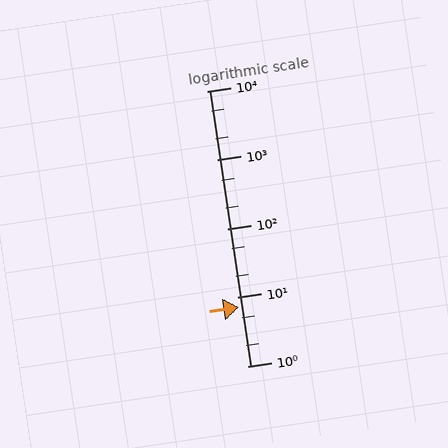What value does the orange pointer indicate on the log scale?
The pointer indicates approximately 7.2.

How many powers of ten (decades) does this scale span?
The scale spans 4 decades, from 1 to 10000.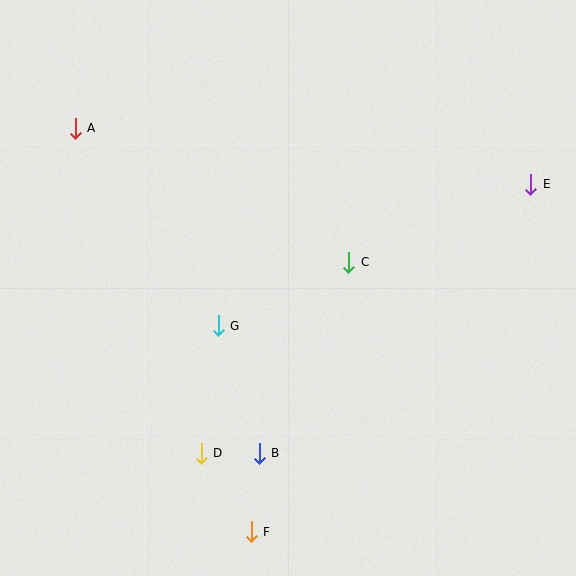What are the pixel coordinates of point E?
Point E is at (531, 184).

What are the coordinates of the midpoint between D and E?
The midpoint between D and E is at (366, 319).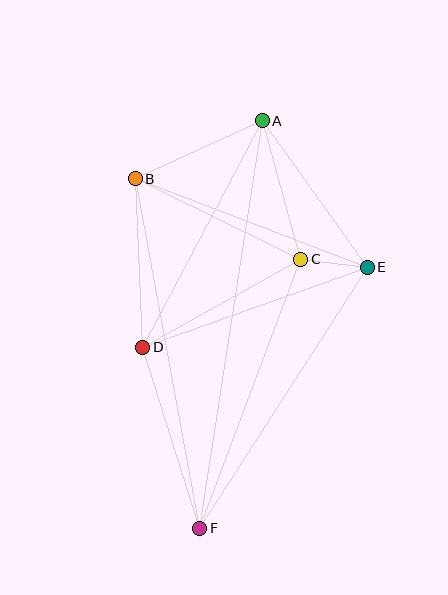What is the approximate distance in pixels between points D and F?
The distance between D and F is approximately 189 pixels.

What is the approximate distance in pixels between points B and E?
The distance between B and E is approximately 248 pixels.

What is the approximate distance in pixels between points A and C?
The distance between A and C is approximately 144 pixels.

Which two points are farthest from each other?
Points A and F are farthest from each other.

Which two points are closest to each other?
Points C and E are closest to each other.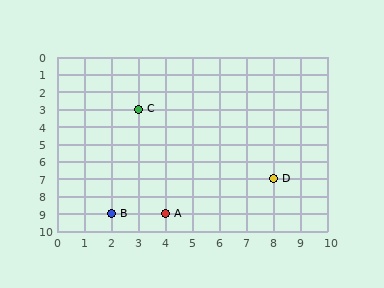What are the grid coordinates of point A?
Point A is at grid coordinates (4, 9).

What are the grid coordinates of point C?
Point C is at grid coordinates (3, 3).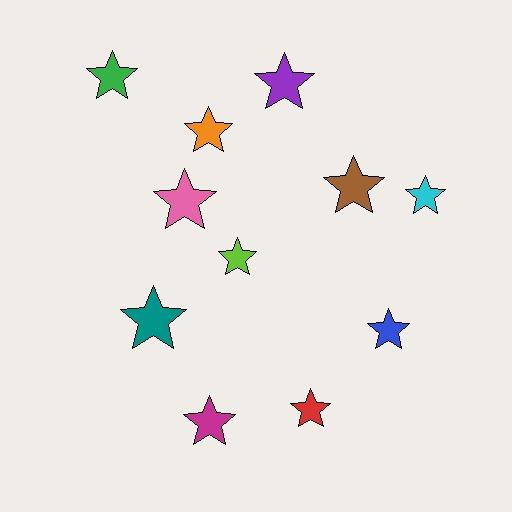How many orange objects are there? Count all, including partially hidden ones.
There is 1 orange object.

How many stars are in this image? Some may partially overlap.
There are 11 stars.